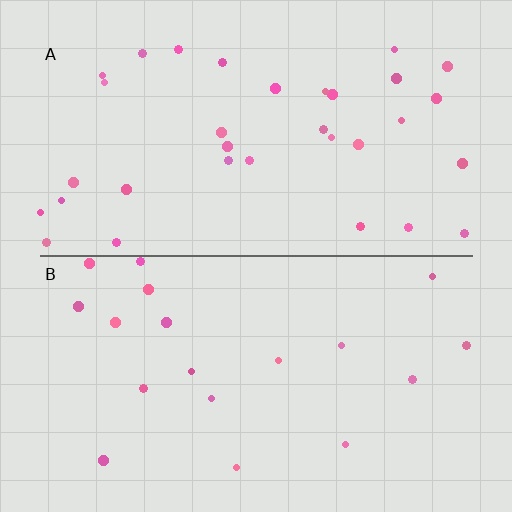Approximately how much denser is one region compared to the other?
Approximately 1.8× — region A over region B.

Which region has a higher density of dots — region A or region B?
A (the top).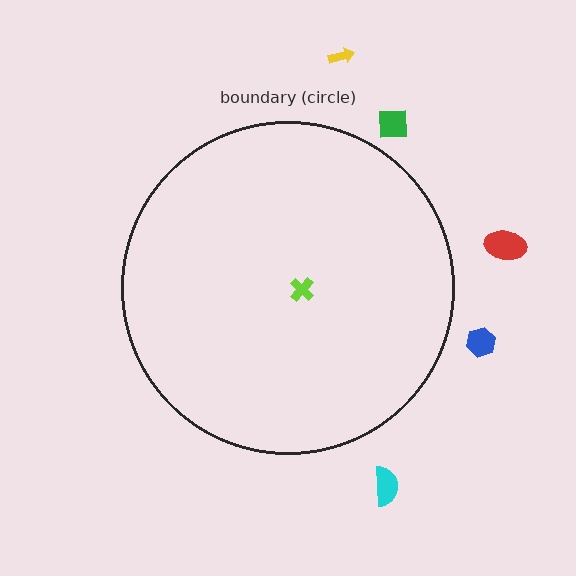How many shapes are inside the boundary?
1 inside, 5 outside.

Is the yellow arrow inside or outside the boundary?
Outside.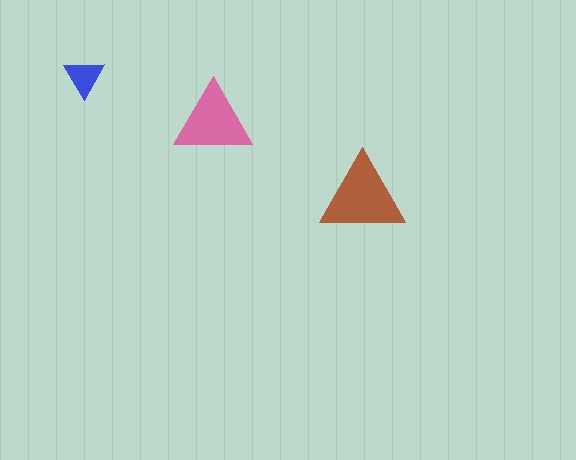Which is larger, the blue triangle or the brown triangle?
The brown one.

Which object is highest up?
The blue triangle is topmost.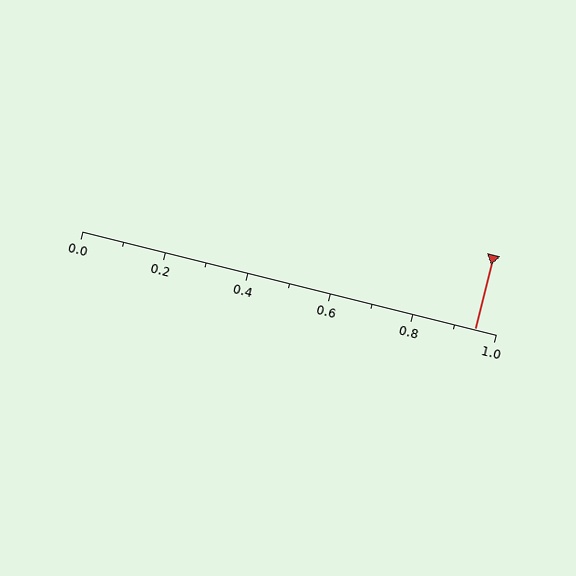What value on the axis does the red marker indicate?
The marker indicates approximately 0.95.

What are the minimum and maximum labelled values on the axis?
The axis runs from 0.0 to 1.0.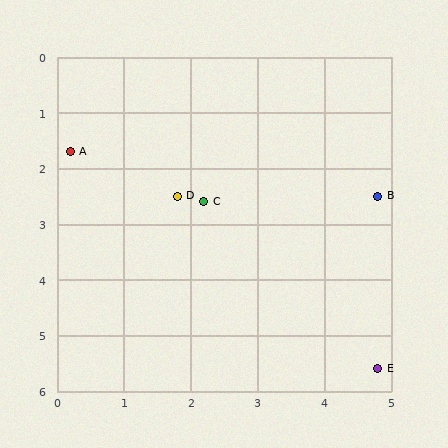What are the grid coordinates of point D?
Point D is at approximately (1.8, 2.5).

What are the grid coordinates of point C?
Point C is at approximately (2.2, 2.6).